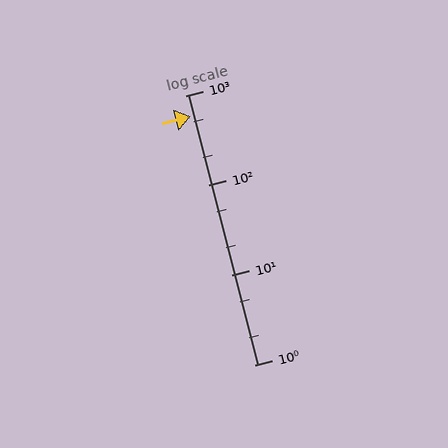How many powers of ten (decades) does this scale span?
The scale spans 3 decades, from 1 to 1000.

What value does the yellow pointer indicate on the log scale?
The pointer indicates approximately 590.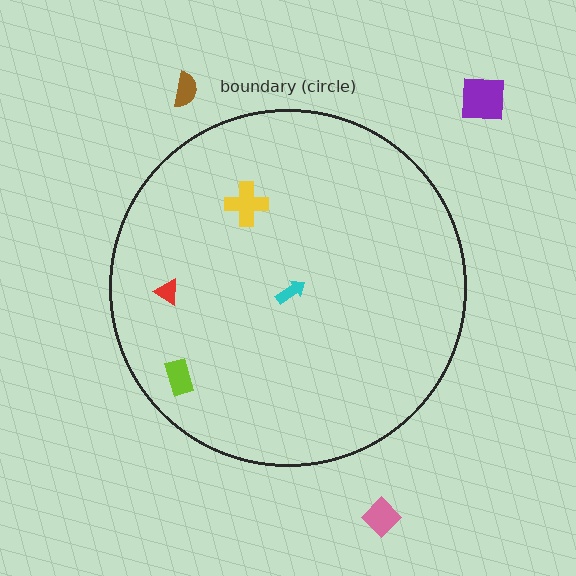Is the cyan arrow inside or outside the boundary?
Inside.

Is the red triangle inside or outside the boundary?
Inside.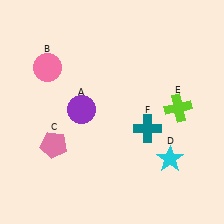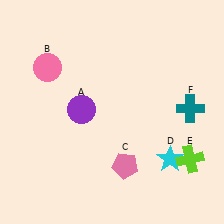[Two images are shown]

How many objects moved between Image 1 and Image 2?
3 objects moved between the two images.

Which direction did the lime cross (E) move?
The lime cross (E) moved down.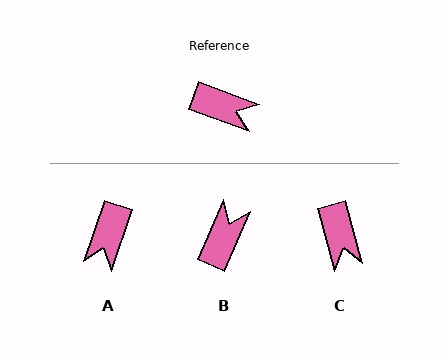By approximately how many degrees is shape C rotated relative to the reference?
Approximately 54 degrees clockwise.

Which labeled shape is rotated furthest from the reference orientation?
A, about 89 degrees away.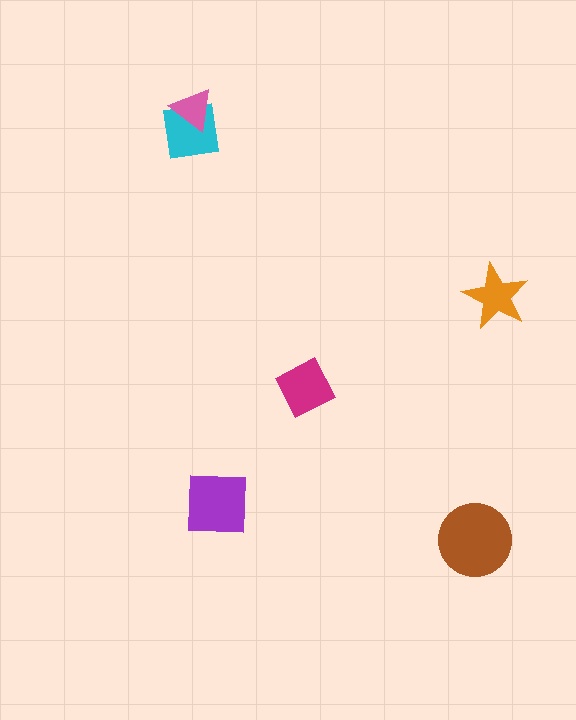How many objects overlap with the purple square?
0 objects overlap with the purple square.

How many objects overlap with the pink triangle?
1 object overlaps with the pink triangle.